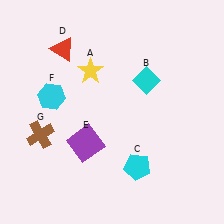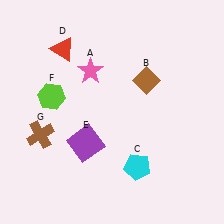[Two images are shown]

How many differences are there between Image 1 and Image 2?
There are 3 differences between the two images.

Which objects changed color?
A changed from yellow to pink. B changed from cyan to brown. F changed from cyan to lime.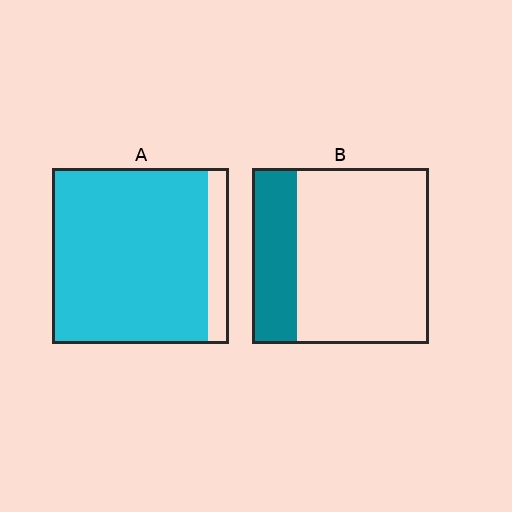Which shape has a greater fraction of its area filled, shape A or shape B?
Shape A.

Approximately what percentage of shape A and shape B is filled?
A is approximately 90% and B is approximately 25%.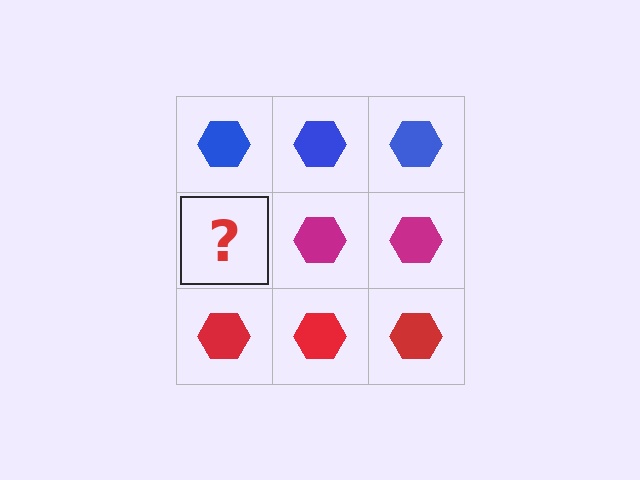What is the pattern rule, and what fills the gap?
The rule is that each row has a consistent color. The gap should be filled with a magenta hexagon.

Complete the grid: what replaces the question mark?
The question mark should be replaced with a magenta hexagon.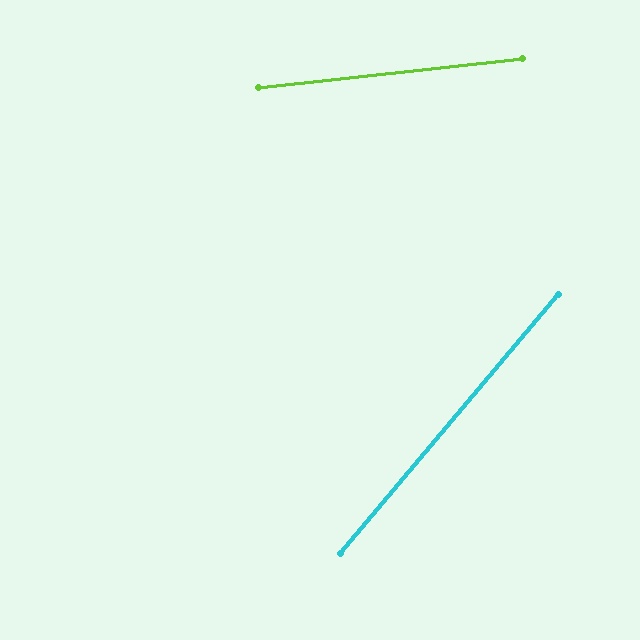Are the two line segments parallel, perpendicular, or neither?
Neither parallel nor perpendicular — they differ by about 44°.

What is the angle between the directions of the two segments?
Approximately 44 degrees.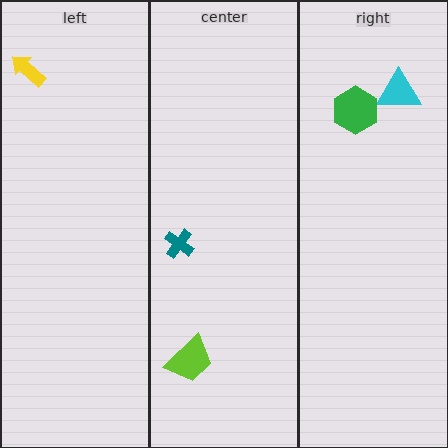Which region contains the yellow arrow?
The left region.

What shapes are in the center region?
The teal cross, the lime trapezoid.